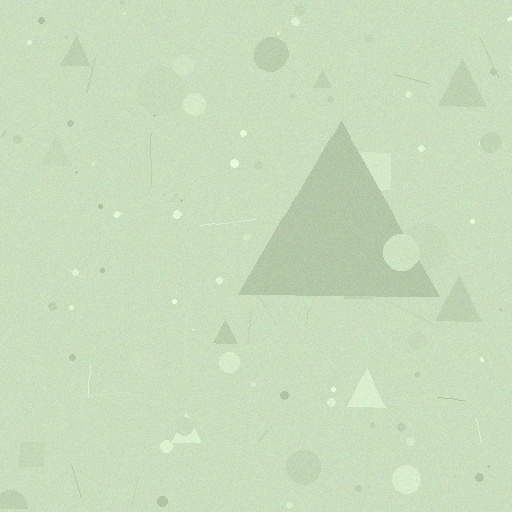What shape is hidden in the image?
A triangle is hidden in the image.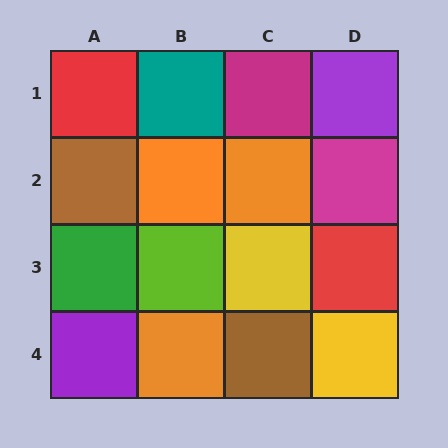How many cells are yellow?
2 cells are yellow.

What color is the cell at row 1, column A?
Red.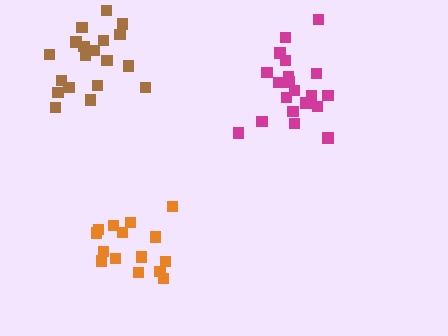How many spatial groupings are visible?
There are 3 spatial groupings.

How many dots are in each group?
Group 1: 19 dots, Group 2: 15 dots, Group 3: 20 dots (54 total).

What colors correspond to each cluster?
The clusters are colored: brown, orange, magenta.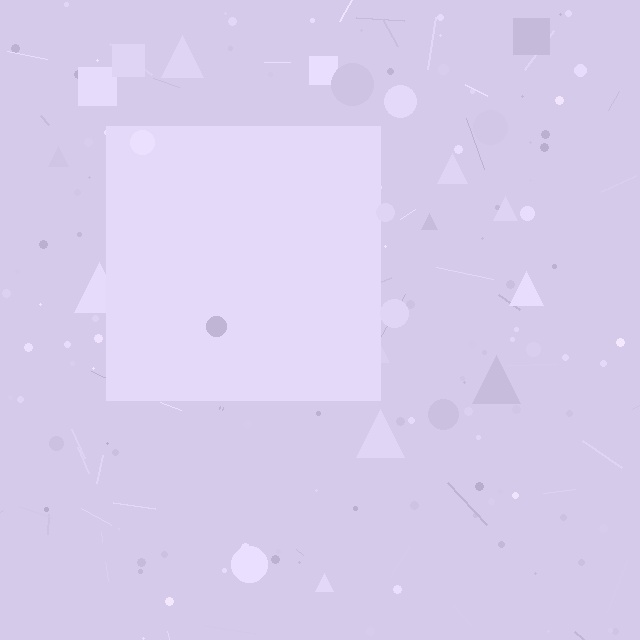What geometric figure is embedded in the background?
A square is embedded in the background.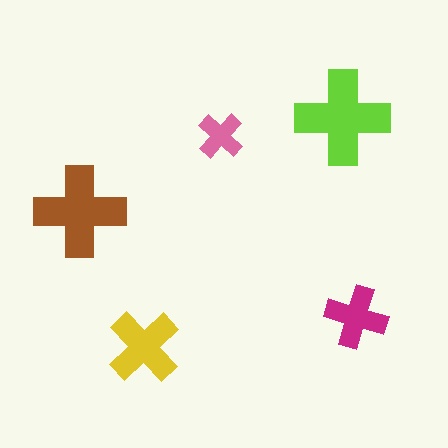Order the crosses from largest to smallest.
the lime one, the brown one, the yellow one, the magenta one, the pink one.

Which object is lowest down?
The yellow cross is bottommost.